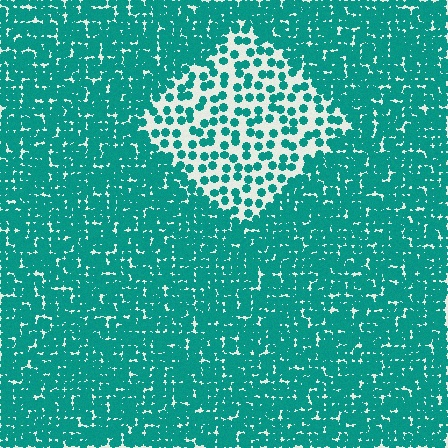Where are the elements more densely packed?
The elements are more densely packed outside the diamond boundary.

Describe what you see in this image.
The image contains small teal elements arranged at two different densities. A diamond-shaped region is visible where the elements are less densely packed than the surrounding area.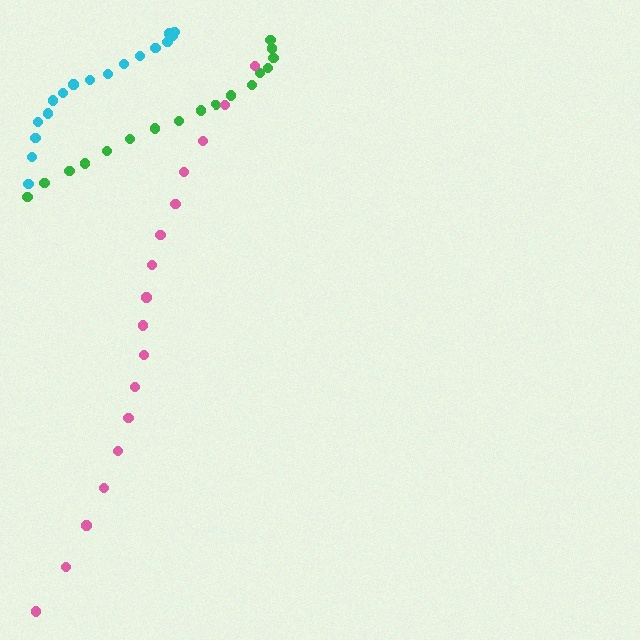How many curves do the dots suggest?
There are 3 distinct paths.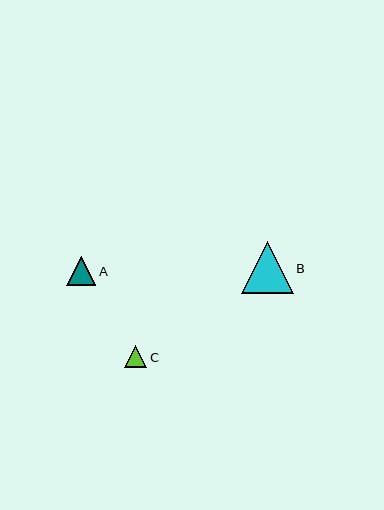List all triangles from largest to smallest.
From largest to smallest: B, A, C.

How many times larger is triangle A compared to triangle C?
Triangle A is approximately 1.3 times the size of triangle C.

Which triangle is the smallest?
Triangle C is the smallest with a size of approximately 22 pixels.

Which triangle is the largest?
Triangle B is the largest with a size of approximately 52 pixels.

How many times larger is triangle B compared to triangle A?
Triangle B is approximately 1.8 times the size of triangle A.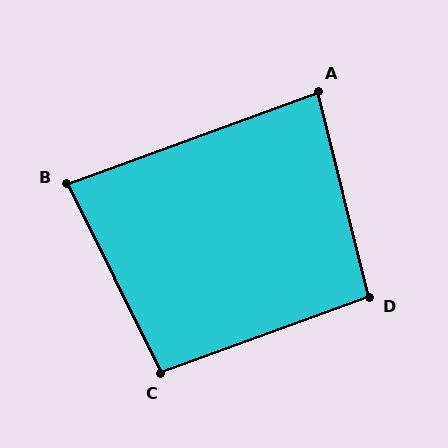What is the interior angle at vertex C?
Approximately 96 degrees (obtuse).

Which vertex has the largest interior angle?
D, at approximately 96 degrees.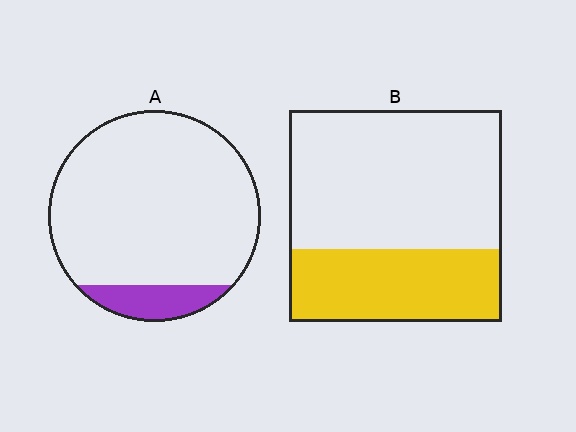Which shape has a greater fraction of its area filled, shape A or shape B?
Shape B.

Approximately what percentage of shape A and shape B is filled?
A is approximately 10% and B is approximately 35%.